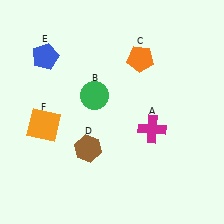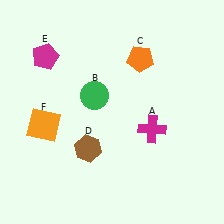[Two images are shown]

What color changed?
The pentagon (E) changed from blue in Image 1 to magenta in Image 2.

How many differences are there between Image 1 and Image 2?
There is 1 difference between the two images.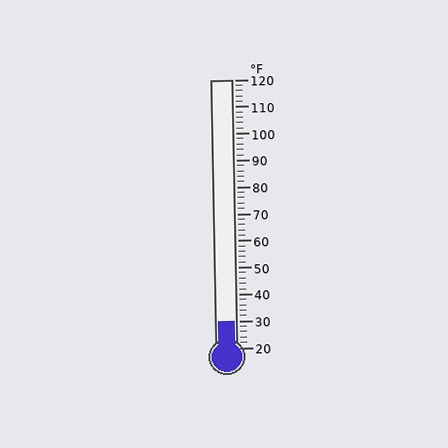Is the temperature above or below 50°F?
The temperature is below 50°F.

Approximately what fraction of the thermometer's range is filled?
The thermometer is filled to approximately 10% of its range.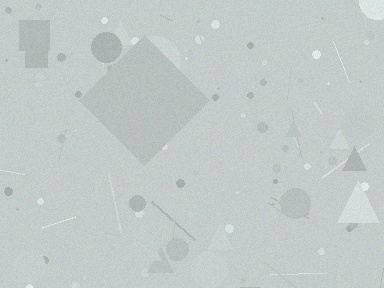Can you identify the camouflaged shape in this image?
The camouflaged shape is a diamond.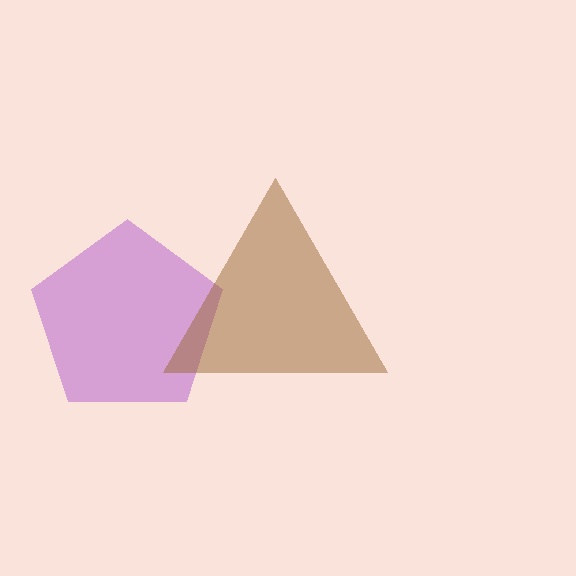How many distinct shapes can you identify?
There are 2 distinct shapes: a purple pentagon, a brown triangle.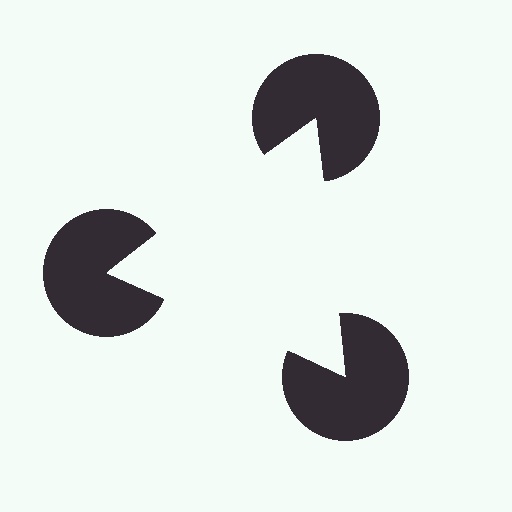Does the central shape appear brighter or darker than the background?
It typically appears slightly brighter than the background, even though no actual brightness change is drawn.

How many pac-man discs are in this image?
There are 3 — one at each vertex of the illusory triangle.